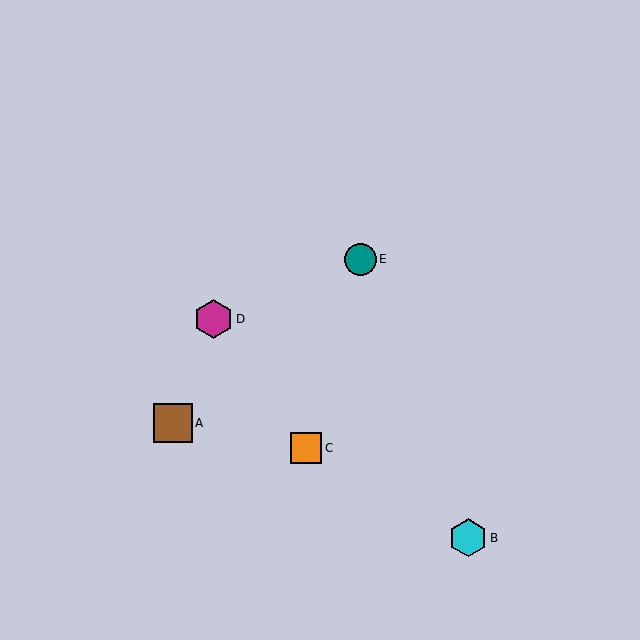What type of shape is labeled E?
Shape E is a teal circle.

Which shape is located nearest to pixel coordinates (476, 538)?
The cyan hexagon (labeled B) at (468, 538) is nearest to that location.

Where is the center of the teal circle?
The center of the teal circle is at (360, 259).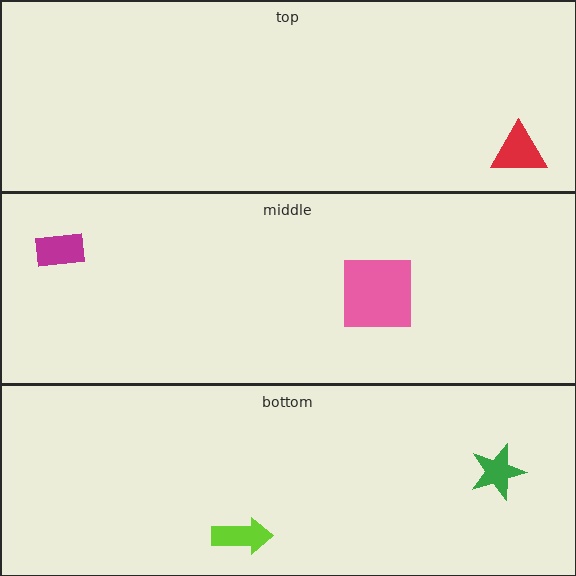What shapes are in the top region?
The red triangle.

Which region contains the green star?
The bottom region.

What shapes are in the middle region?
The magenta rectangle, the pink square.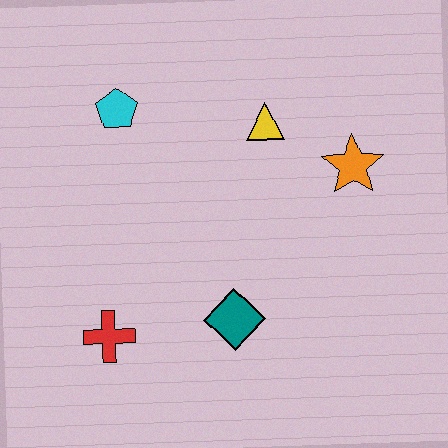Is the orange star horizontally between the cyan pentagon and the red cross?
No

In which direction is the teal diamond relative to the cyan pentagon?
The teal diamond is below the cyan pentagon.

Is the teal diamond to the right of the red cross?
Yes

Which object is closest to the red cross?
The teal diamond is closest to the red cross.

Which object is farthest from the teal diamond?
The cyan pentagon is farthest from the teal diamond.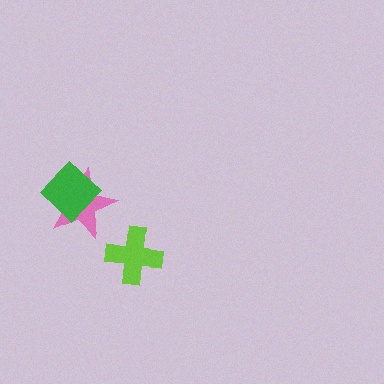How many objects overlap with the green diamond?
1 object overlaps with the green diamond.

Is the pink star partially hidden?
Yes, it is partially covered by another shape.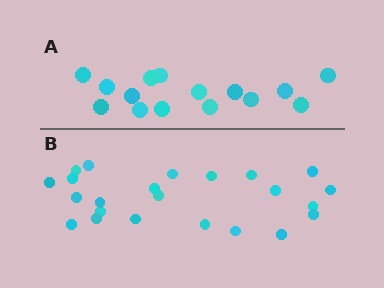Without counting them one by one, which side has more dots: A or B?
Region B (the bottom region) has more dots.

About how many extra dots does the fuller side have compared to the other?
Region B has roughly 8 or so more dots than region A.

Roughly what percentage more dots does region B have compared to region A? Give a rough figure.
About 55% more.